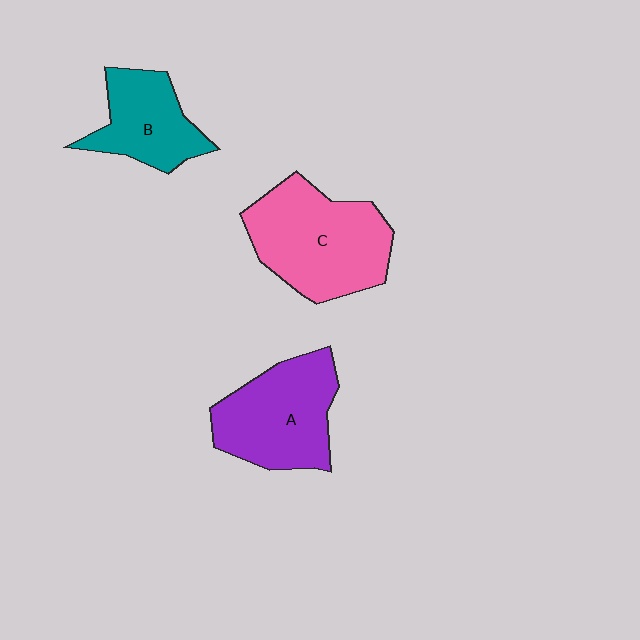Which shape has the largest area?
Shape C (pink).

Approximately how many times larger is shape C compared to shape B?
Approximately 1.6 times.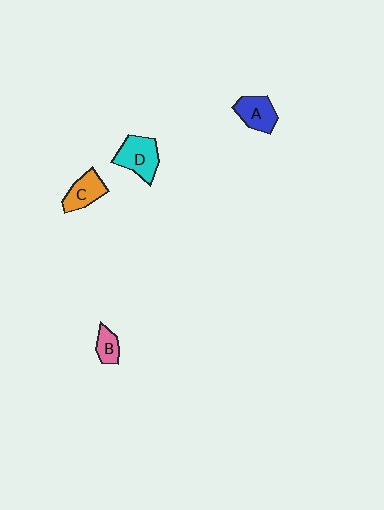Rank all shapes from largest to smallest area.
From largest to smallest: D (cyan), A (blue), C (orange), B (pink).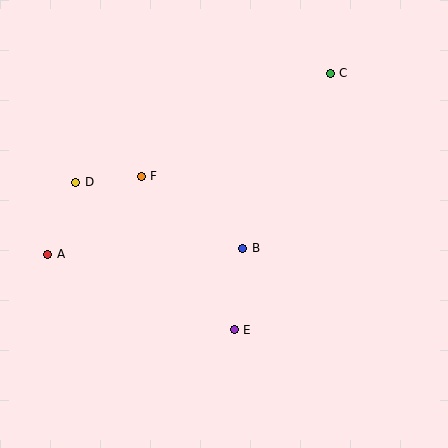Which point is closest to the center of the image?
Point B at (243, 248) is closest to the center.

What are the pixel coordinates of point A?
Point A is at (48, 254).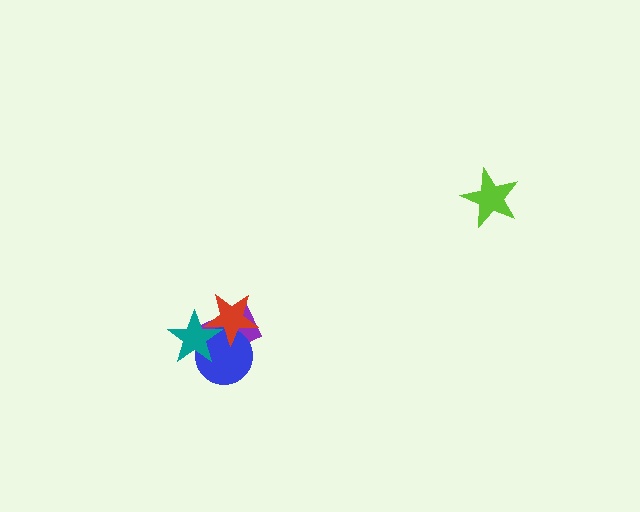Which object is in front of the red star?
The teal star is in front of the red star.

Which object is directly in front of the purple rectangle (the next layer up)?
The blue circle is directly in front of the purple rectangle.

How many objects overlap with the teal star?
3 objects overlap with the teal star.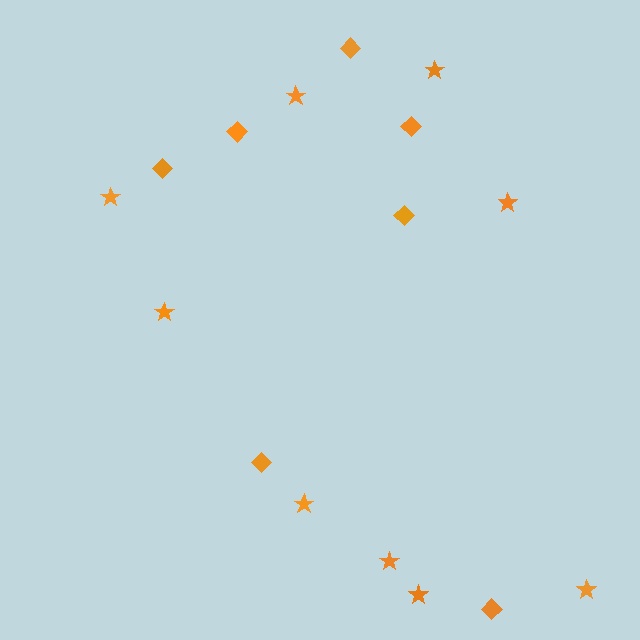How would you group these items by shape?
There are 2 groups: one group of diamonds (7) and one group of stars (9).